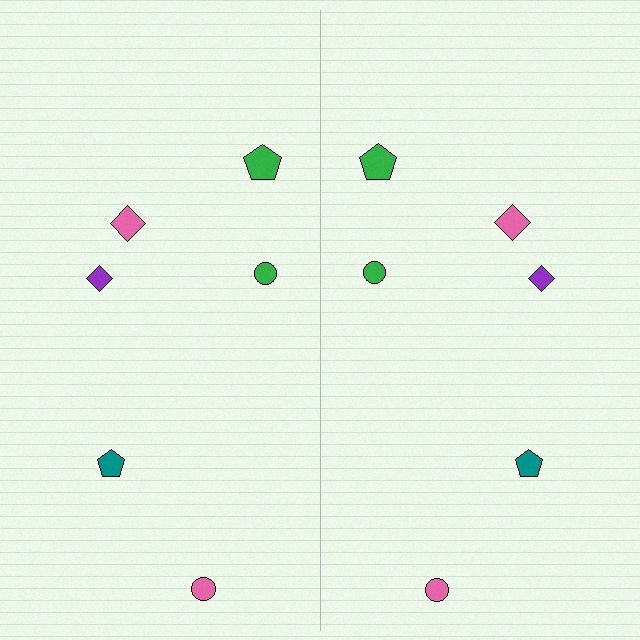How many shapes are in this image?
There are 12 shapes in this image.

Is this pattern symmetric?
Yes, this pattern has bilateral (reflection) symmetry.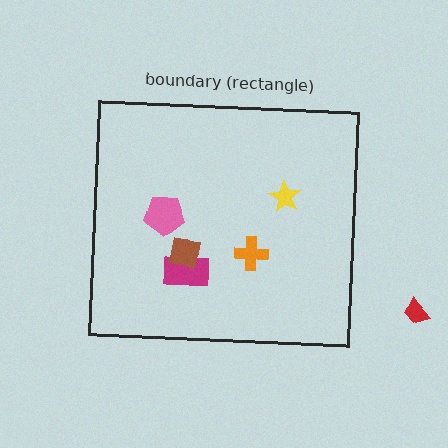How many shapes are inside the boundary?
5 inside, 1 outside.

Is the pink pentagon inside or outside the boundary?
Inside.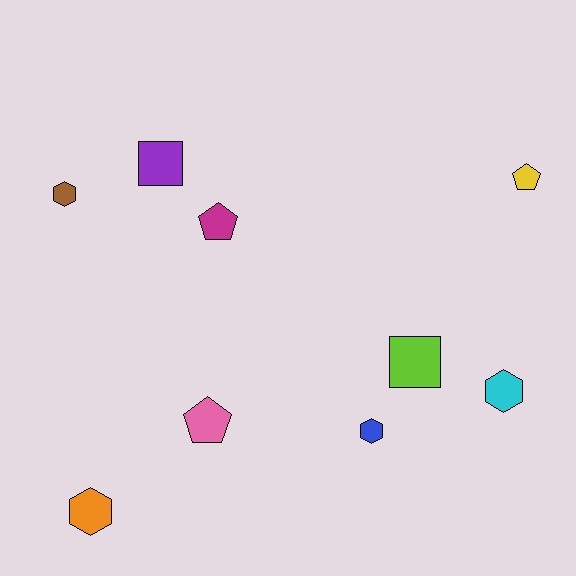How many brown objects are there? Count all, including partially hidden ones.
There is 1 brown object.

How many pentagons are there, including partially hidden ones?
There are 3 pentagons.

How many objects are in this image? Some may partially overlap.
There are 9 objects.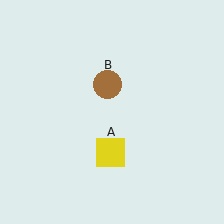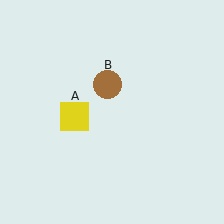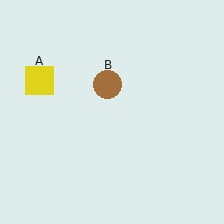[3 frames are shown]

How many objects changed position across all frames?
1 object changed position: yellow square (object A).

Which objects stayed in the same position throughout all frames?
Brown circle (object B) remained stationary.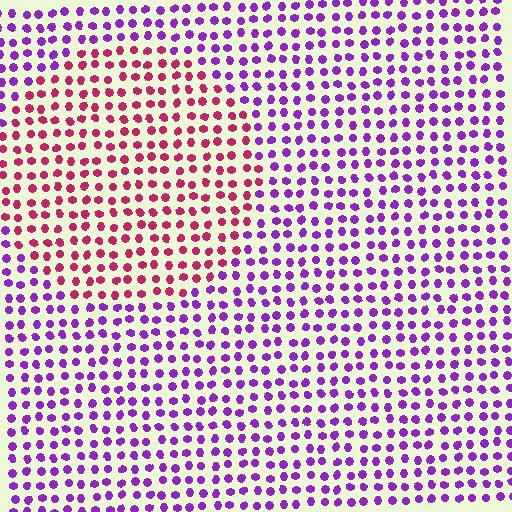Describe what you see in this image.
The image is filled with small purple elements in a uniform arrangement. A circle-shaped region is visible where the elements are tinted to a slightly different hue, forming a subtle color boundary.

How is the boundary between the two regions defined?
The boundary is defined purely by a slight shift in hue (about 53 degrees). Spacing, size, and orientation are identical on both sides.